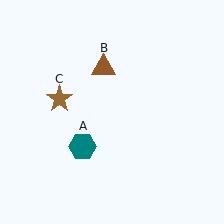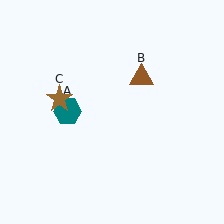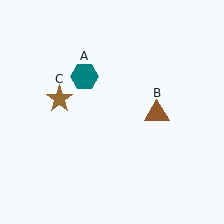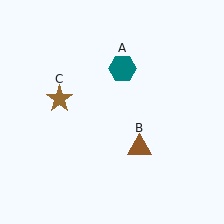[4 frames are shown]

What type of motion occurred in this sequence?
The teal hexagon (object A), brown triangle (object B) rotated clockwise around the center of the scene.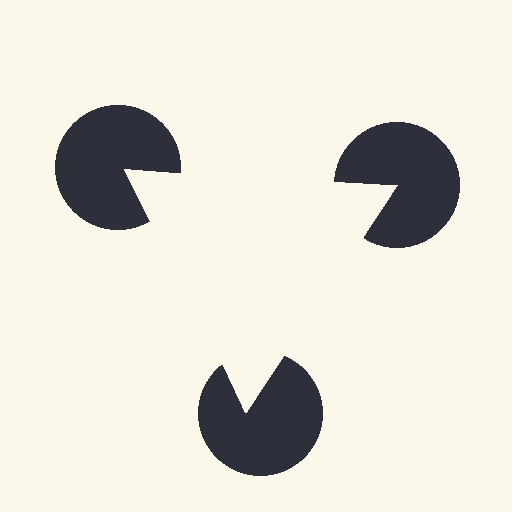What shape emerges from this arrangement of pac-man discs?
An illusory triangle — its edges are inferred from the aligned wedge cuts in the pac-man discs, not physically drawn.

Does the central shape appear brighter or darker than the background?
It typically appears slightly brighter than the background, even though no actual brightness change is drawn.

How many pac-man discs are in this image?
There are 3 — one at each vertex of the illusory triangle.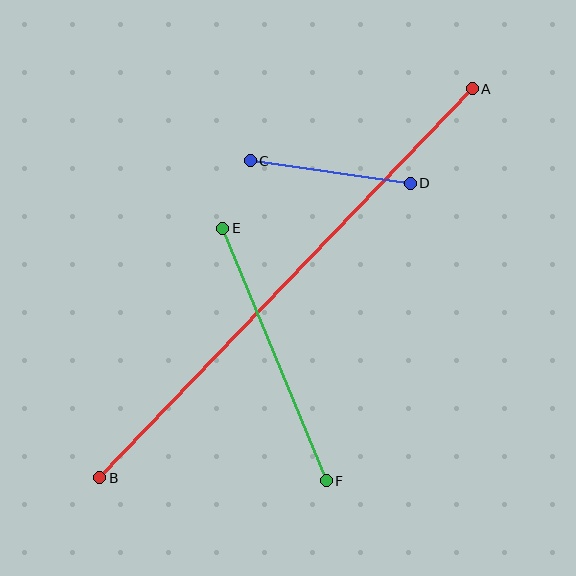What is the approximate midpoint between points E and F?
The midpoint is at approximately (275, 355) pixels.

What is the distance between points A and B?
The distance is approximately 539 pixels.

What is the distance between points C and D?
The distance is approximately 162 pixels.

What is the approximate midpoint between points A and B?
The midpoint is at approximately (286, 283) pixels.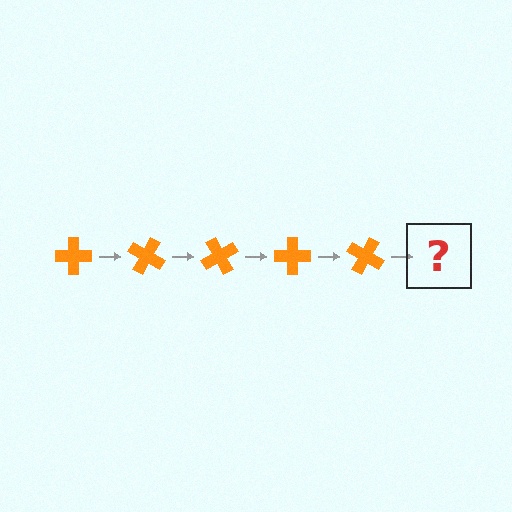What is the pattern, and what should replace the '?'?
The pattern is that the cross rotates 30 degrees each step. The '?' should be an orange cross rotated 150 degrees.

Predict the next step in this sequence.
The next step is an orange cross rotated 150 degrees.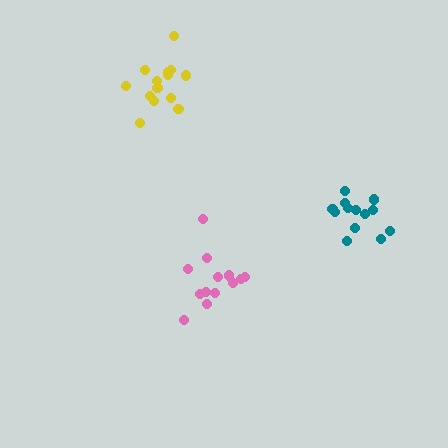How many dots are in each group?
Group 1: 13 dots, Group 2: 14 dots, Group 3: 13 dots (40 total).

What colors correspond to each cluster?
The clusters are colored: teal, yellow, pink.